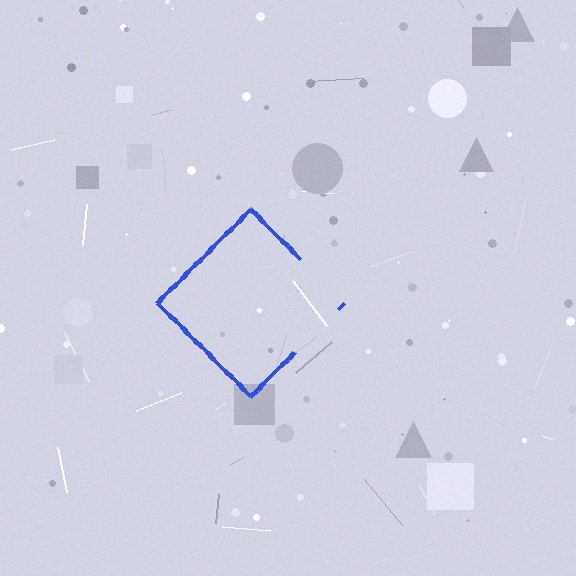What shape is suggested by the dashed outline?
The dashed outline suggests a diamond.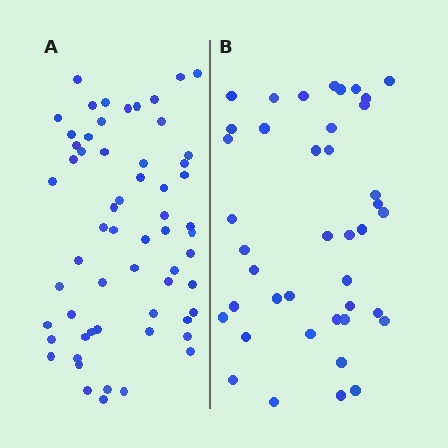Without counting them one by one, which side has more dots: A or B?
Region A (the left region) has more dots.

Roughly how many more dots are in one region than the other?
Region A has approximately 20 more dots than region B.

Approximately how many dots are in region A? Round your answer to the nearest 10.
About 60 dots.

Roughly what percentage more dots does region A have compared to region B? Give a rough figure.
About 45% more.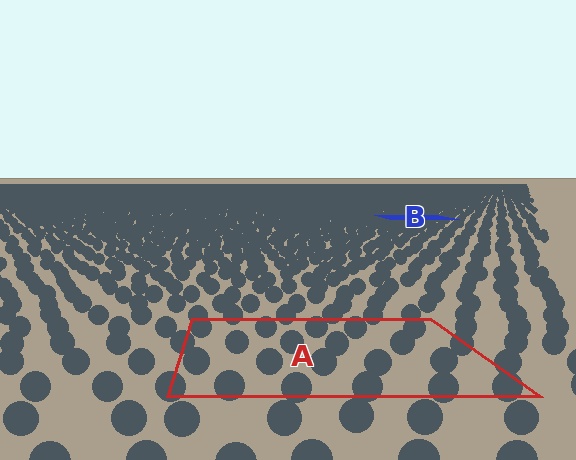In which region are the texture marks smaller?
The texture marks are smaller in region B, because it is farther away.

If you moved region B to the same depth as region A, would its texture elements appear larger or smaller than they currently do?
They would appear larger. At a closer depth, the same texture elements are projected at a bigger on-screen size.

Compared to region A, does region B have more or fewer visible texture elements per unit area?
Region B has more texture elements per unit area — they are packed more densely because it is farther away.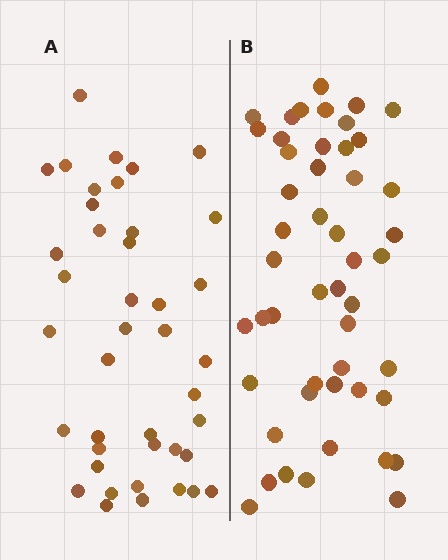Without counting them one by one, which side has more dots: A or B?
Region B (the right region) has more dots.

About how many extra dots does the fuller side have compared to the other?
Region B has roughly 8 or so more dots than region A.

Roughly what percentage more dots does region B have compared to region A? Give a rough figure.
About 20% more.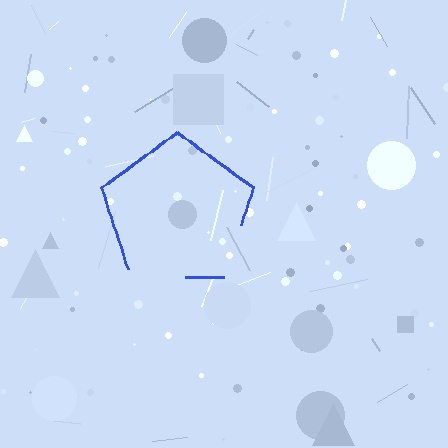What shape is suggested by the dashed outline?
The dashed outline suggests a pentagon.